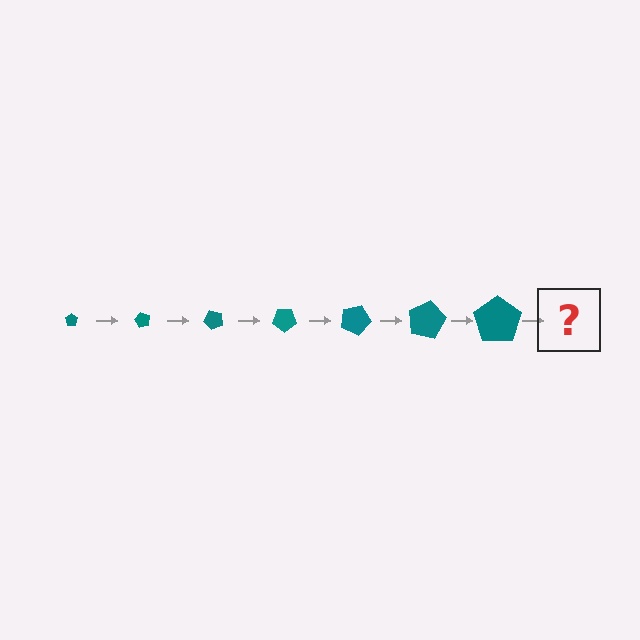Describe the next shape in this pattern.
It should be a pentagon, larger than the previous one and rotated 420 degrees from the start.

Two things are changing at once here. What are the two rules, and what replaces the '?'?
The two rules are that the pentagon grows larger each step and it rotates 60 degrees each step. The '?' should be a pentagon, larger than the previous one and rotated 420 degrees from the start.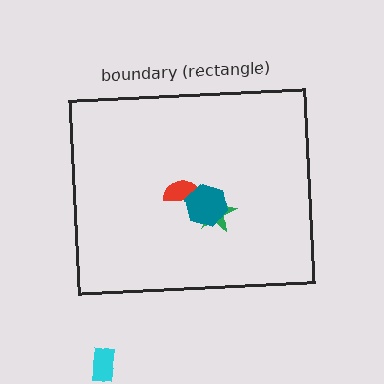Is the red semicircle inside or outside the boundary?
Inside.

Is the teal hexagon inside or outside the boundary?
Inside.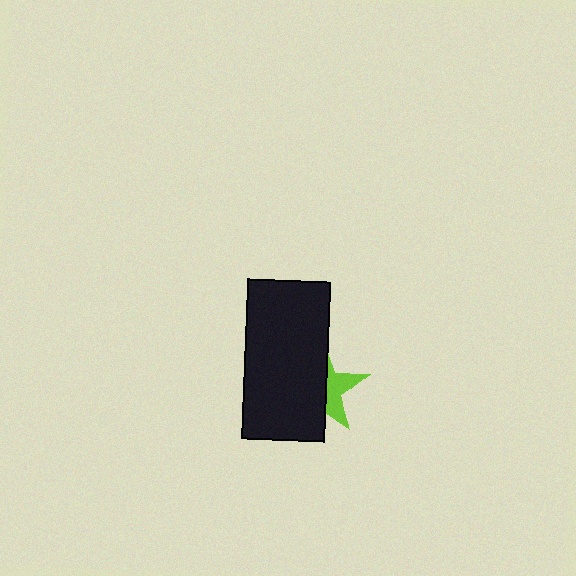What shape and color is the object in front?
The object in front is a black rectangle.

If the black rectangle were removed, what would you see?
You would see the complete lime star.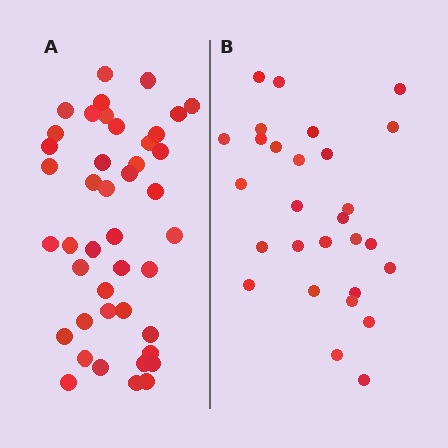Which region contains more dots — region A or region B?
Region A (the left region) has more dots.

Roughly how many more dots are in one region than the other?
Region A has approximately 15 more dots than region B.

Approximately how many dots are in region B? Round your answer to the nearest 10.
About 30 dots. (The exact count is 28, which rounds to 30.)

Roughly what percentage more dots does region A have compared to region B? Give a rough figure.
About 55% more.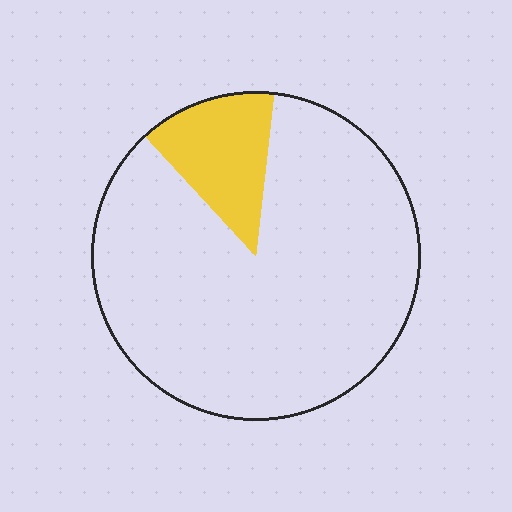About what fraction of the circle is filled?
About one eighth (1/8).